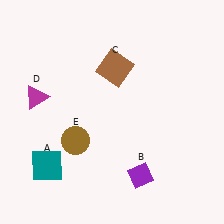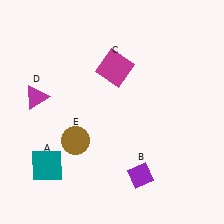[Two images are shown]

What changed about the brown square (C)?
In Image 1, C is brown. In Image 2, it changed to magenta.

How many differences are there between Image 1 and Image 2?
There is 1 difference between the two images.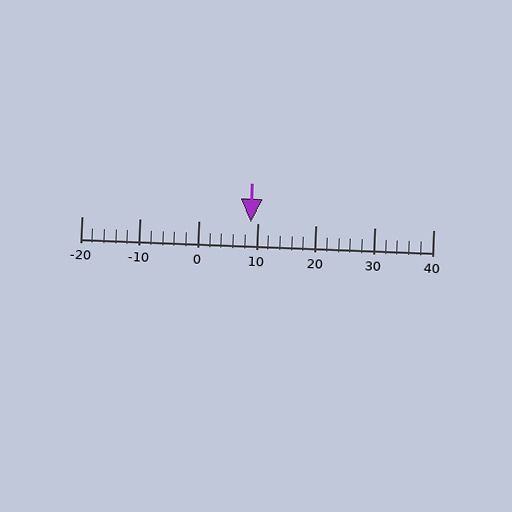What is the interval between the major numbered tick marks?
The major tick marks are spaced 10 units apart.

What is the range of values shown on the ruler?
The ruler shows values from -20 to 40.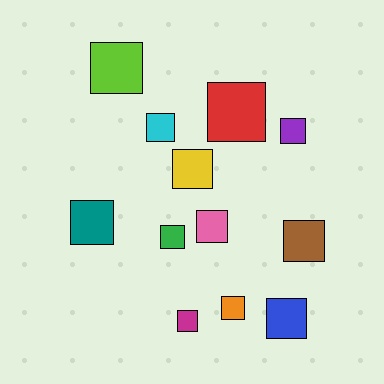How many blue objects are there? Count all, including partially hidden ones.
There is 1 blue object.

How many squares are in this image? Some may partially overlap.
There are 12 squares.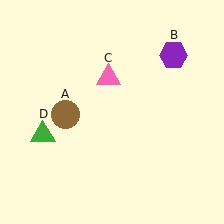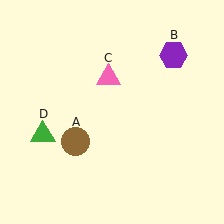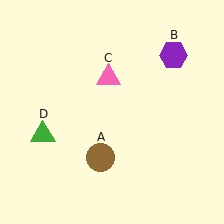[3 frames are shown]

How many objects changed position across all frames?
1 object changed position: brown circle (object A).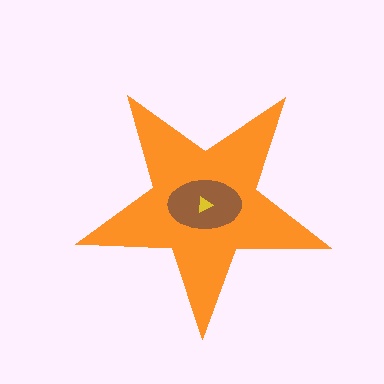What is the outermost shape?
The orange star.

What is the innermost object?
The yellow triangle.